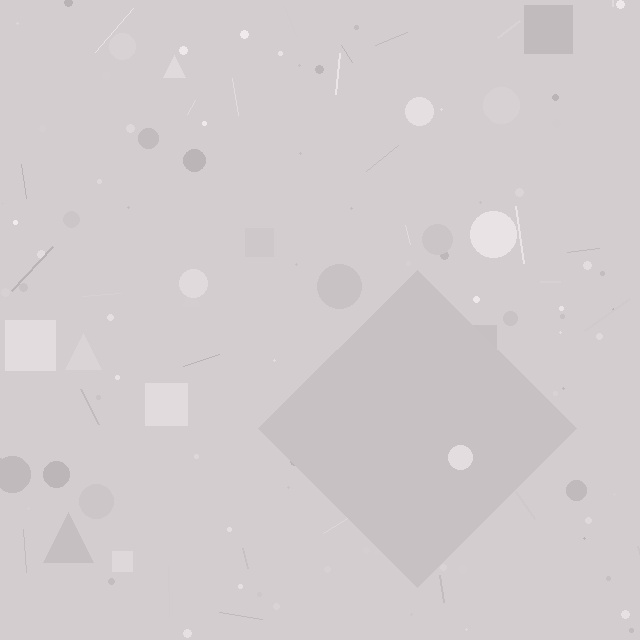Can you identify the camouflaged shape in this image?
The camouflaged shape is a diamond.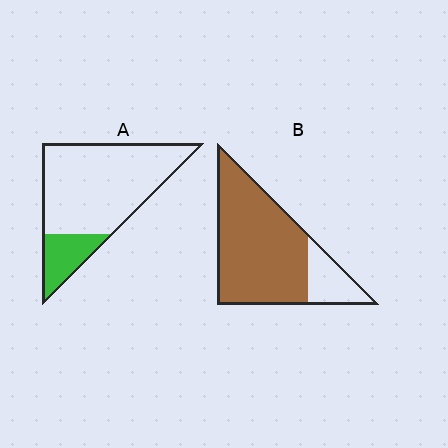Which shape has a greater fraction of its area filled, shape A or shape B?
Shape B.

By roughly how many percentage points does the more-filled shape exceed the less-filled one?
By roughly 60 percentage points (B over A).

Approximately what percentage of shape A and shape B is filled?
A is approximately 20% and B is approximately 80%.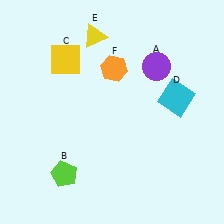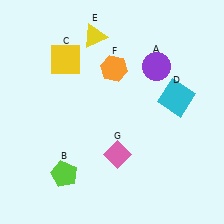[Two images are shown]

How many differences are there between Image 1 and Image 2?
There is 1 difference between the two images.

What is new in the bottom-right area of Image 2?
A pink diamond (G) was added in the bottom-right area of Image 2.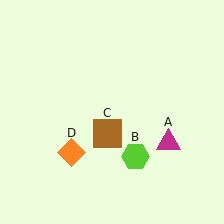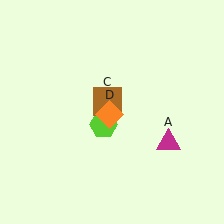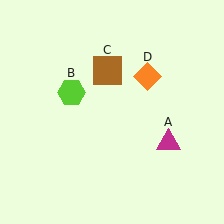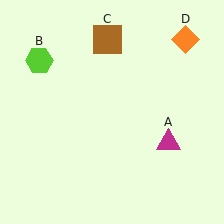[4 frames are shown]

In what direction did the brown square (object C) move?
The brown square (object C) moved up.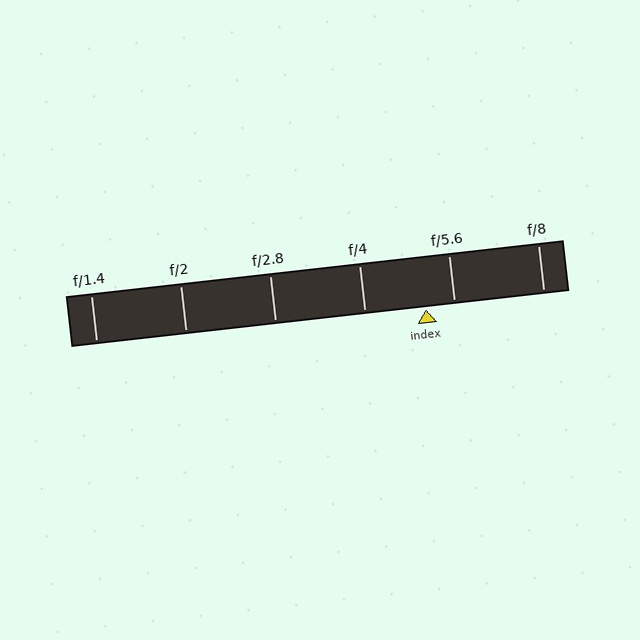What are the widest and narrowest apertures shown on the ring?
The widest aperture shown is f/1.4 and the narrowest is f/8.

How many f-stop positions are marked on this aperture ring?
There are 6 f-stop positions marked.